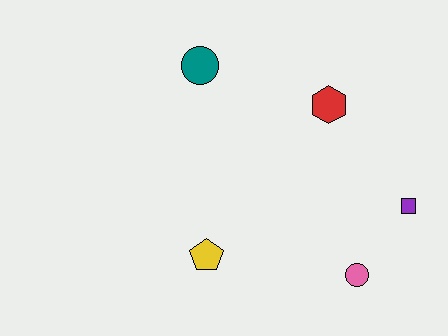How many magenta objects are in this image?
There are no magenta objects.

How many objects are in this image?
There are 5 objects.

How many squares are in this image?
There is 1 square.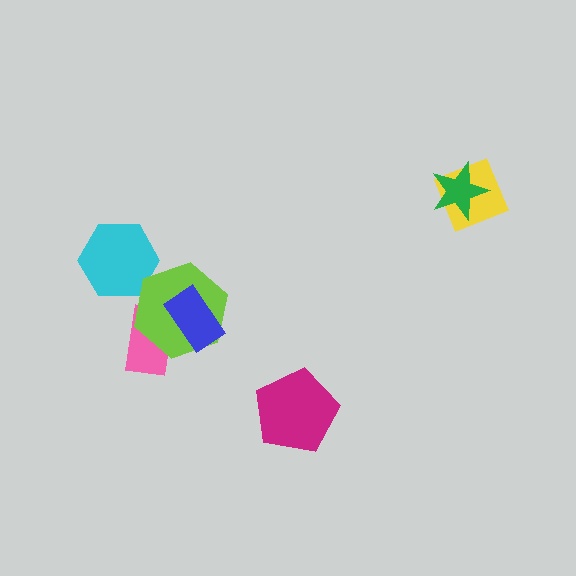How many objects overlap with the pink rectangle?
2 objects overlap with the pink rectangle.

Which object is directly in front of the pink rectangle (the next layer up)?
The lime hexagon is directly in front of the pink rectangle.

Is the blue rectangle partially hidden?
No, no other shape covers it.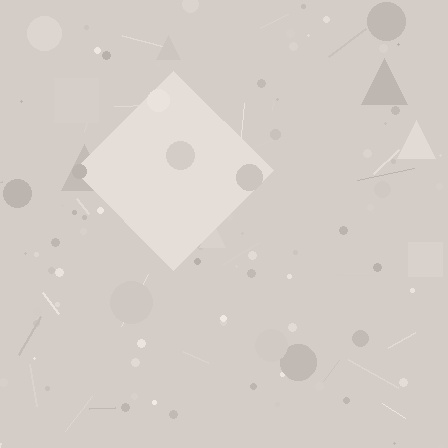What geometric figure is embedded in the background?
A diamond is embedded in the background.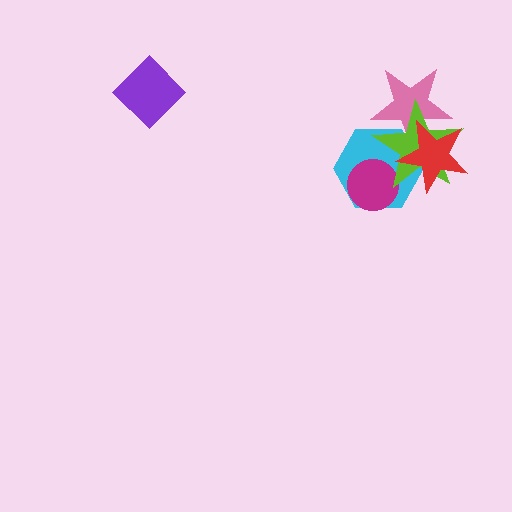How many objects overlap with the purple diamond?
0 objects overlap with the purple diamond.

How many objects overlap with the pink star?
3 objects overlap with the pink star.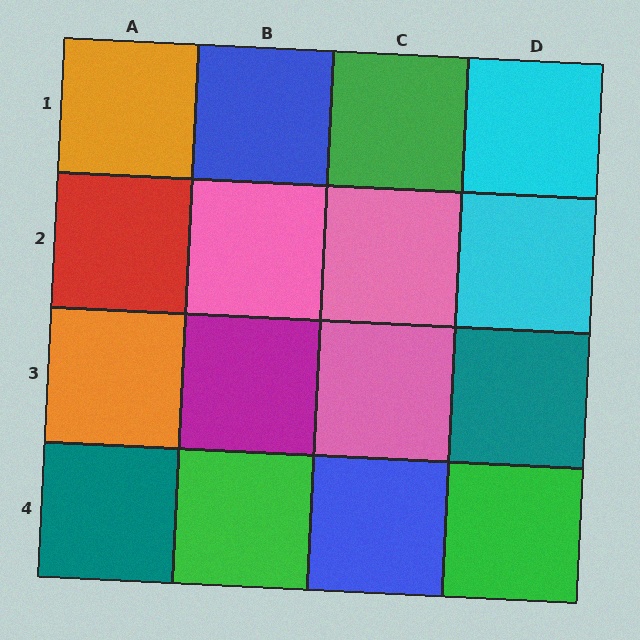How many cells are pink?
3 cells are pink.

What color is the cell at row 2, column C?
Pink.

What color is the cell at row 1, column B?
Blue.